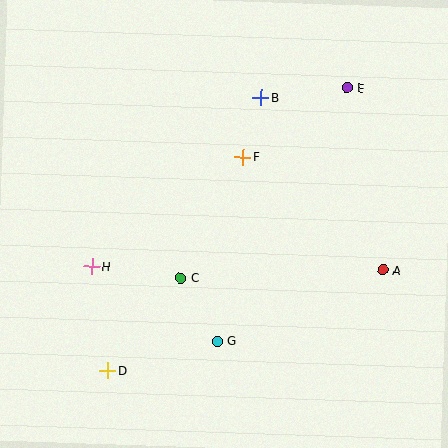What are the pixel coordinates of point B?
Point B is at (261, 98).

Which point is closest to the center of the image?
Point C at (181, 278) is closest to the center.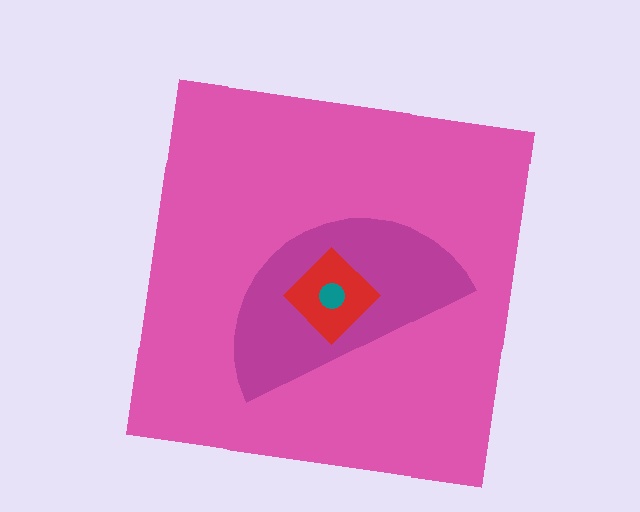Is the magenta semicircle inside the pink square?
Yes.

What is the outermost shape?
The pink square.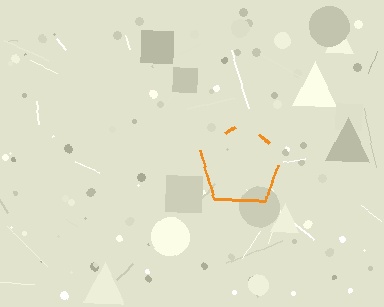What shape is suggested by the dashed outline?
The dashed outline suggests a pentagon.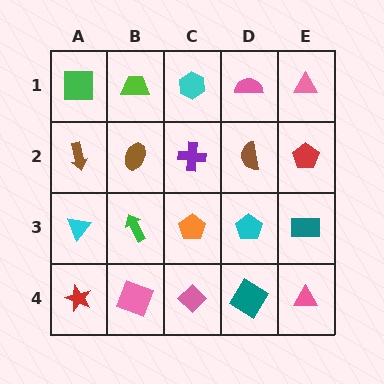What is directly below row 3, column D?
A teal diamond.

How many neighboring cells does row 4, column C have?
3.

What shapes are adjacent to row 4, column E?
A teal rectangle (row 3, column E), a teal diamond (row 4, column D).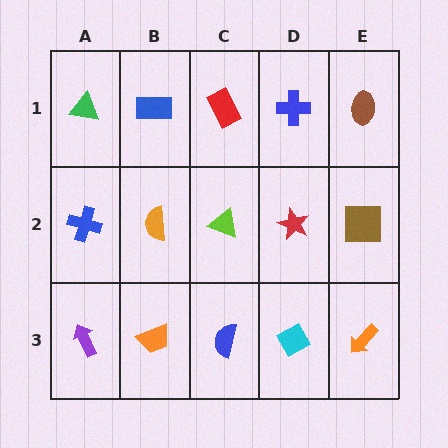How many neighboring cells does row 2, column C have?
4.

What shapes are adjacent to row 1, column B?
An orange semicircle (row 2, column B), a green triangle (row 1, column A), a red rectangle (row 1, column C).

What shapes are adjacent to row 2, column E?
A brown ellipse (row 1, column E), an orange arrow (row 3, column E), a red star (row 2, column D).